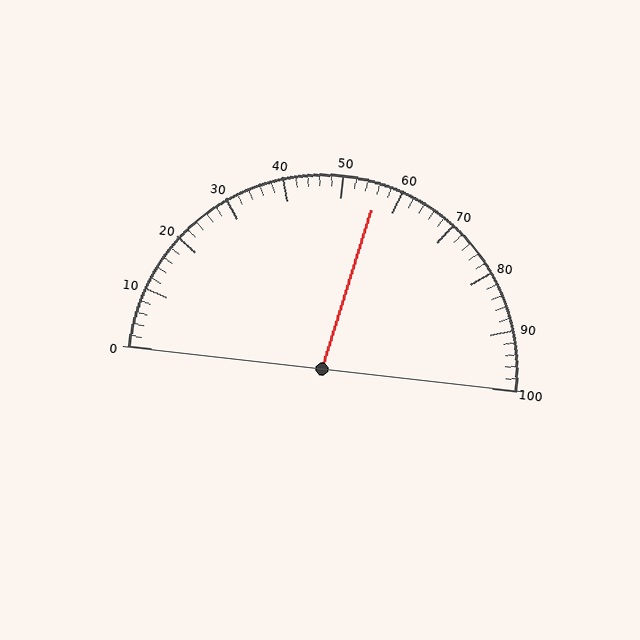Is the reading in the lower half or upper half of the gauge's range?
The reading is in the upper half of the range (0 to 100).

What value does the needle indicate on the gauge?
The needle indicates approximately 56.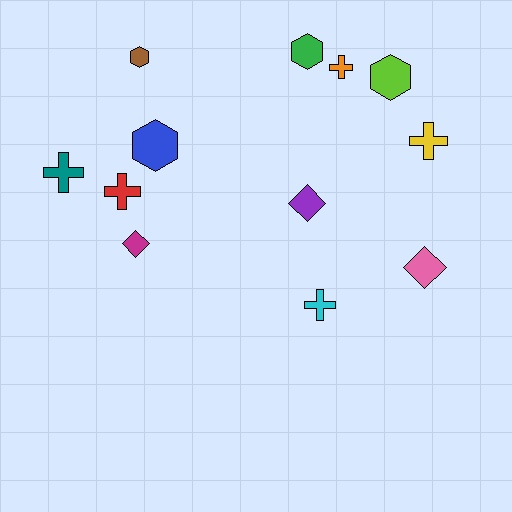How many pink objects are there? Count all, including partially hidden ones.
There is 1 pink object.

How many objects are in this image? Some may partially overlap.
There are 12 objects.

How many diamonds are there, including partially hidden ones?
There are 3 diamonds.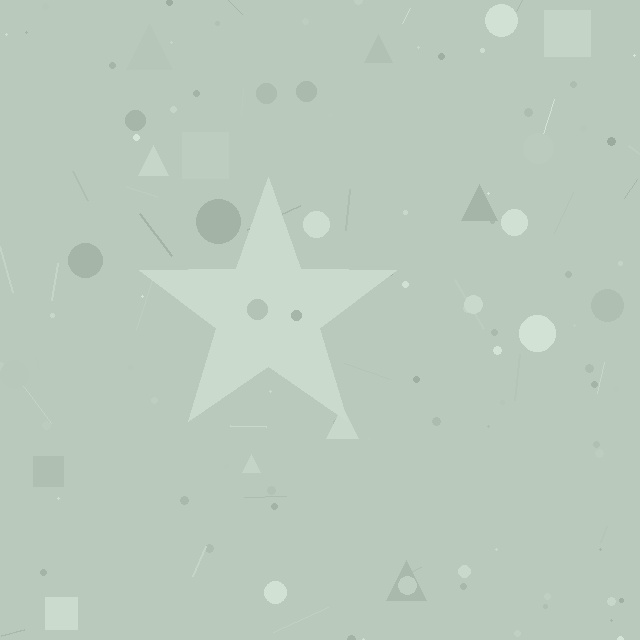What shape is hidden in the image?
A star is hidden in the image.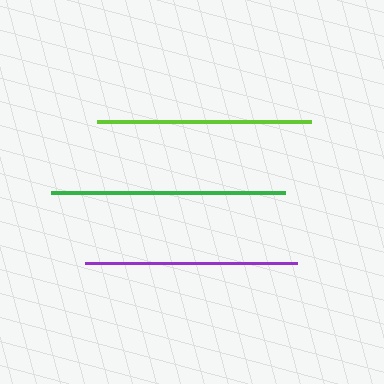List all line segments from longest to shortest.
From longest to shortest: green, lime, purple.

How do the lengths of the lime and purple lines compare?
The lime and purple lines are approximately the same length.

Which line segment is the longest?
The green line is the longest at approximately 233 pixels.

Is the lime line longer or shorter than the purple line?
The lime line is longer than the purple line.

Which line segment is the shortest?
The purple line is the shortest at approximately 212 pixels.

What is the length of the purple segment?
The purple segment is approximately 212 pixels long.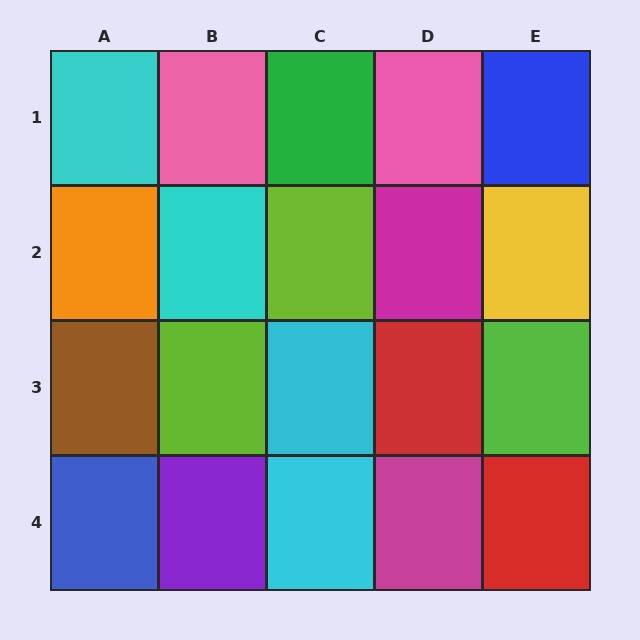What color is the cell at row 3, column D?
Red.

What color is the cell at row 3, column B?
Lime.